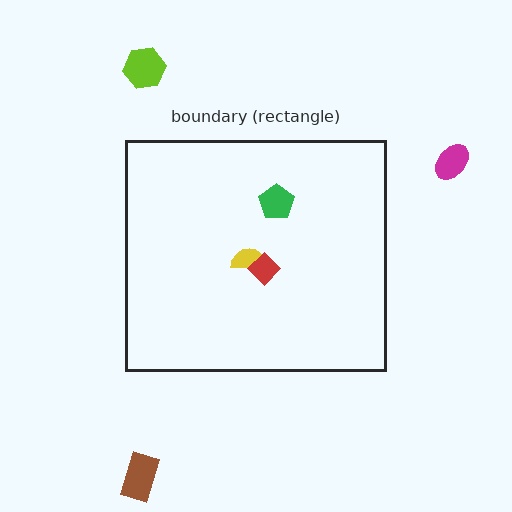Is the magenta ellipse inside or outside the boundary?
Outside.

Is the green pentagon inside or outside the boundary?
Inside.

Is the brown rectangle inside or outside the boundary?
Outside.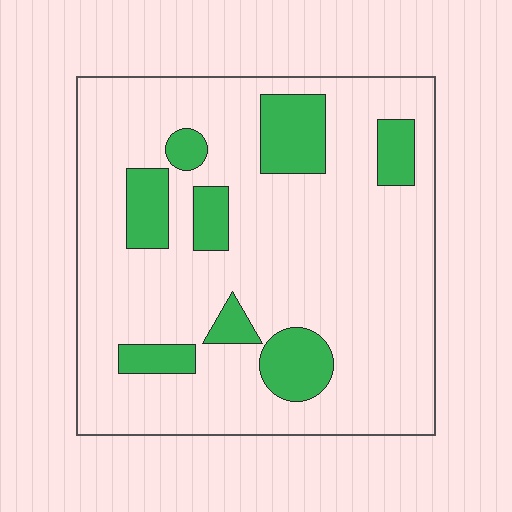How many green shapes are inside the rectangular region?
8.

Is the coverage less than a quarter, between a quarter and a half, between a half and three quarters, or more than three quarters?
Less than a quarter.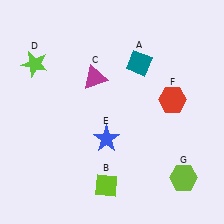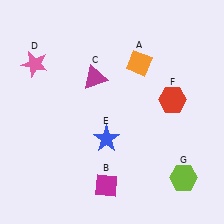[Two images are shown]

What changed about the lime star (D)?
In Image 1, D is lime. In Image 2, it changed to pink.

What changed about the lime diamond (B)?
In Image 1, B is lime. In Image 2, it changed to magenta.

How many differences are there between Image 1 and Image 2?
There are 3 differences between the two images.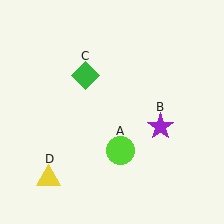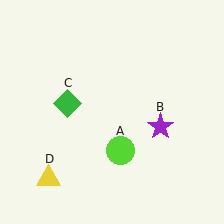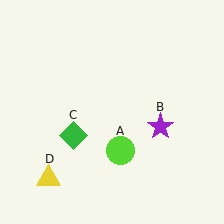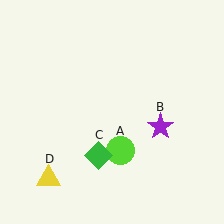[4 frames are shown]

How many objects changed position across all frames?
1 object changed position: green diamond (object C).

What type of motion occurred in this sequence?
The green diamond (object C) rotated counterclockwise around the center of the scene.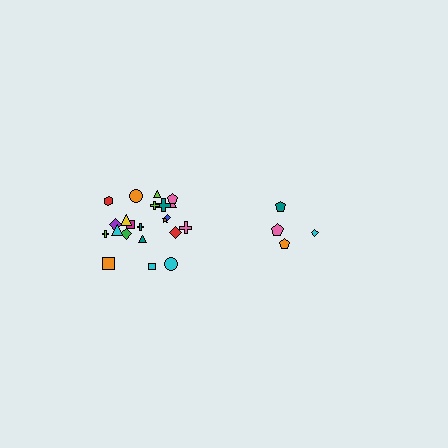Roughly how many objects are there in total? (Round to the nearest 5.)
Roughly 25 objects in total.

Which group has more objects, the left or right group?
The left group.